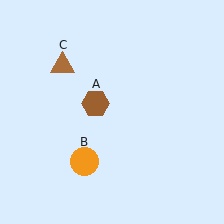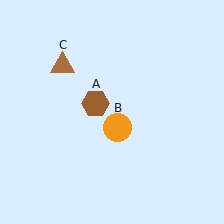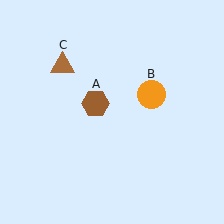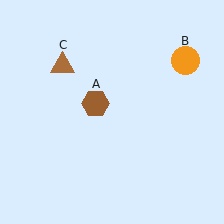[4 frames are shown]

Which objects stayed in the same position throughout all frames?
Brown hexagon (object A) and brown triangle (object C) remained stationary.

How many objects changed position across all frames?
1 object changed position: orange circle (object B).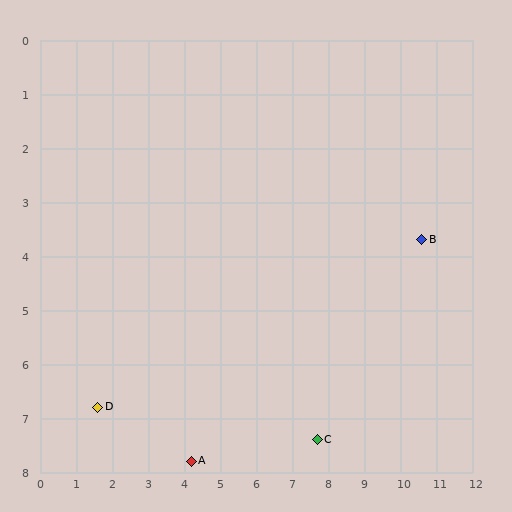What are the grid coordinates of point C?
Point C is at approximately (7.7, 7.4).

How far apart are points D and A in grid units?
Points D and A are about 2.8 grid units apart.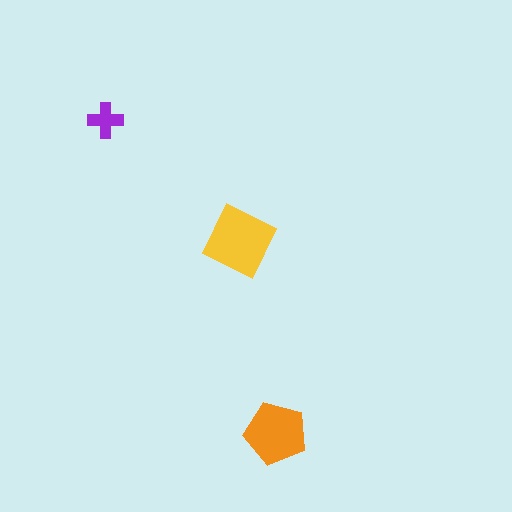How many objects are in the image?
There are 3 objects in the image.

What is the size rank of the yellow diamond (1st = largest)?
1st.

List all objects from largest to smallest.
The yellow diamond, the orange pentagon, the purple cross.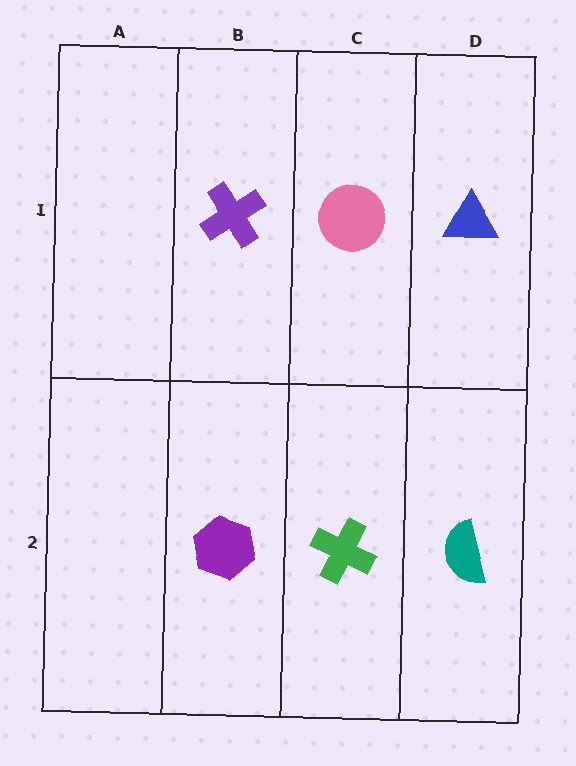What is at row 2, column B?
A purple hexagon.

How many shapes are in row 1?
3 shapes.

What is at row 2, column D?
A teal semicircle.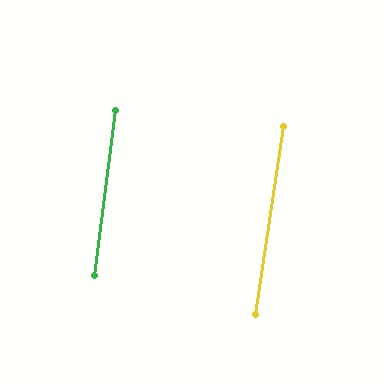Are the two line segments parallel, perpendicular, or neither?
Parallel — their directions differ by only 0.9°.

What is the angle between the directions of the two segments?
Approximately 1 degree.